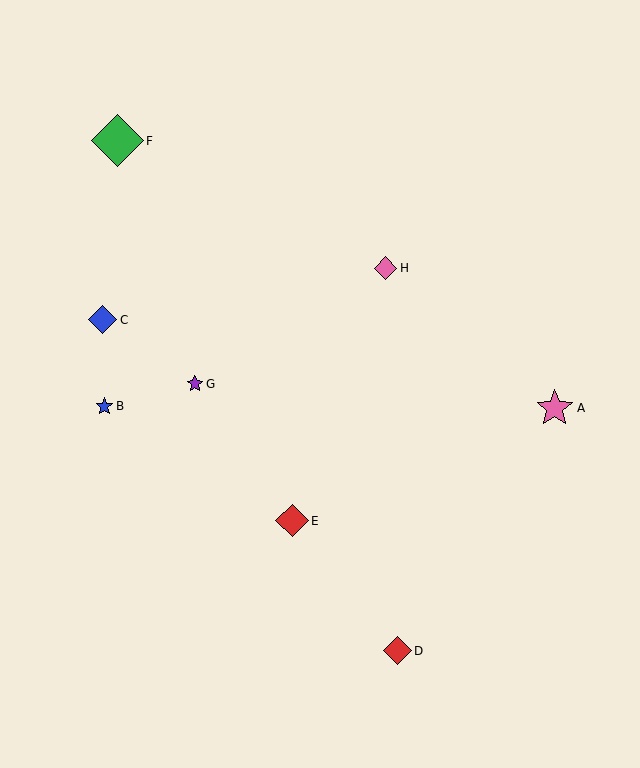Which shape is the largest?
The green diamond (labeled F) is the largest.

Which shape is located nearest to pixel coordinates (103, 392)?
The blue star (labeled B) at (104, 406) is nearest to that location.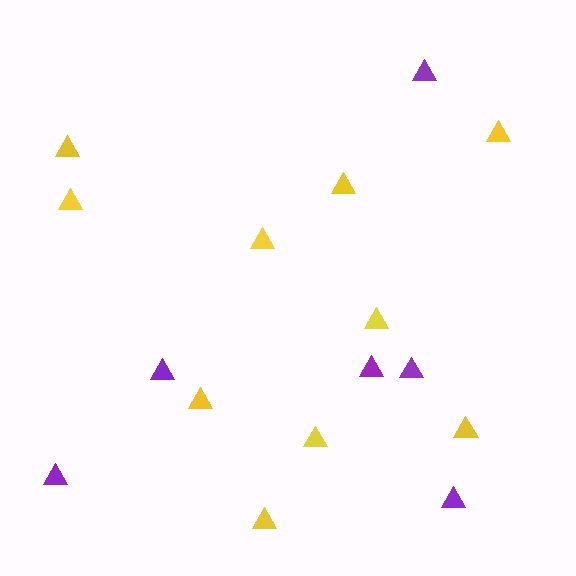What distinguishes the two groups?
There are 2 groups: one group of yellow triangles (10) and one group of purple triangles (6).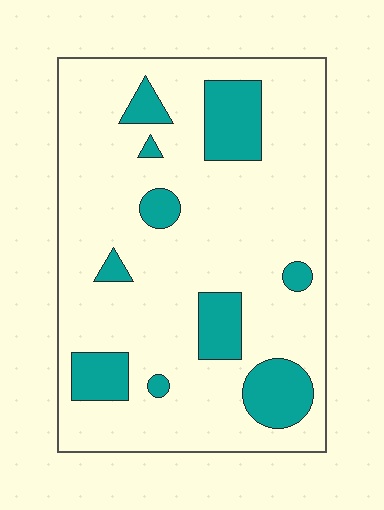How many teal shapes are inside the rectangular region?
10.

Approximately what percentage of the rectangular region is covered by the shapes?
Approximately 20%.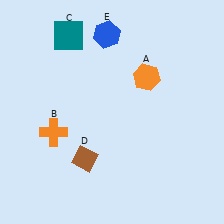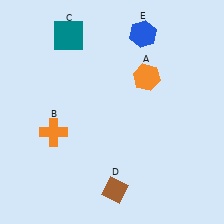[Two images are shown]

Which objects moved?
The objects that moved are: the brown diamond (D), the blue hexagon (E).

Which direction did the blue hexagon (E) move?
The blue hexagon (E) moved right.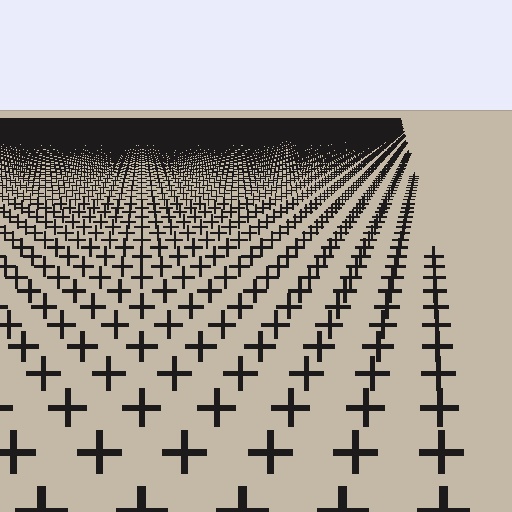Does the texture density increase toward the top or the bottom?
Density increases toward the top.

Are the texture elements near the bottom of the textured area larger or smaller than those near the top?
Larger. Near the bottom, elements are closer to the viewer and appear at a bigger on-screen size.